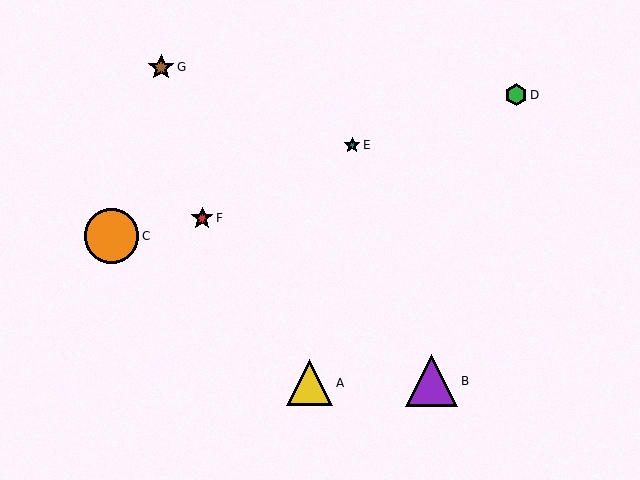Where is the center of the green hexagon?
The center of the green hexagon is at (516, 95).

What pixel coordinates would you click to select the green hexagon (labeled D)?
Click at (516, 95) to select the green hexagon D.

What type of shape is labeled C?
Shape C is an orange circle.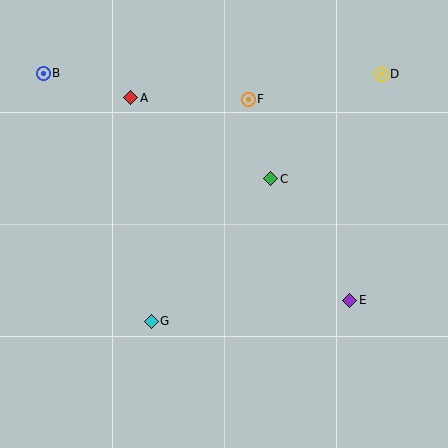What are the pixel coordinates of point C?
Point C is at (271, 179).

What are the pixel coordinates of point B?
Point B is at (43, 73).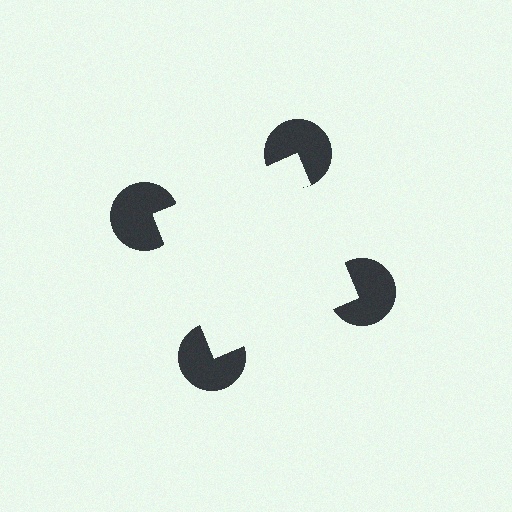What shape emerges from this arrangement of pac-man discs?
An illusory square — its edges are inferred from the aligned wedge cuts in the pac-man discs, not physically drawn.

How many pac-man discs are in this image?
There are 4 — one at each vertex of the illusory square.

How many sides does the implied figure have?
4 sides.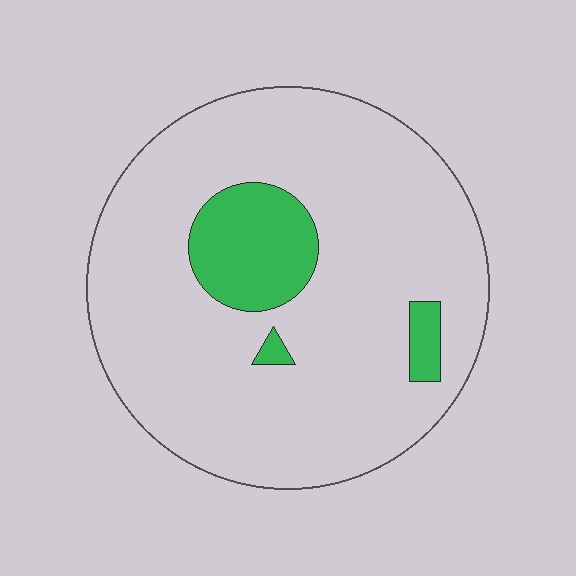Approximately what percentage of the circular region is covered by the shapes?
Approximately 15%.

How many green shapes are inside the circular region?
3.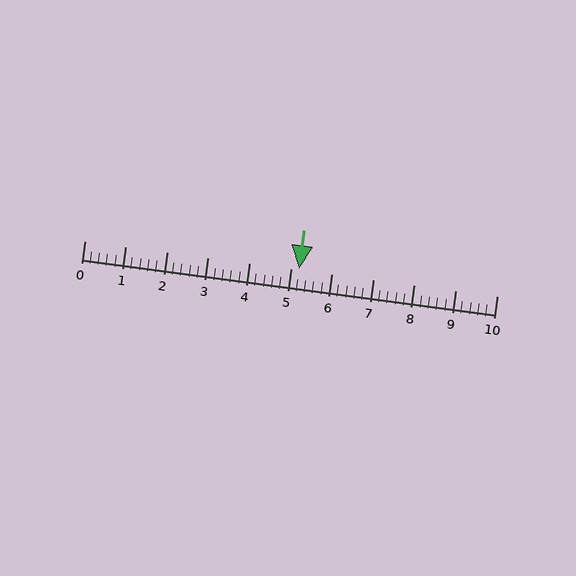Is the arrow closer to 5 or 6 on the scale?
The arrow is closer to 5.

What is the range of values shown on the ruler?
The ruler shows values from 0 to 10.